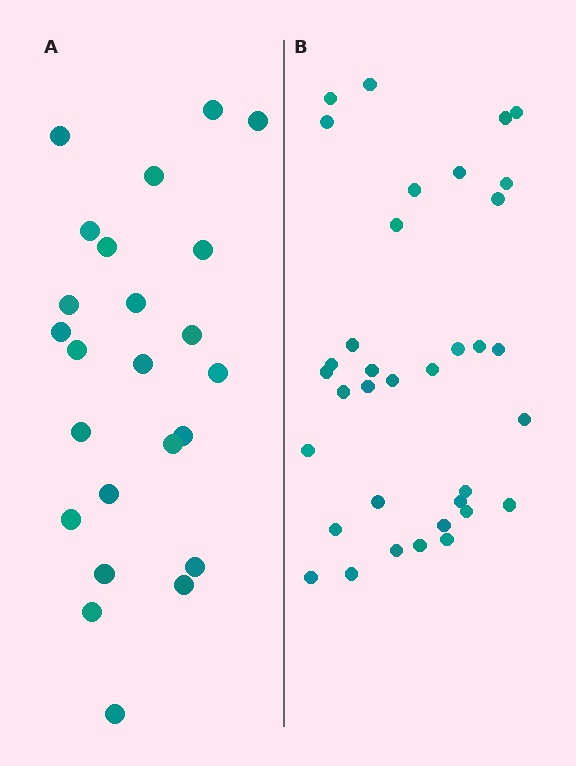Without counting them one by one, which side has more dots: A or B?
Region B (the right region) has more dots.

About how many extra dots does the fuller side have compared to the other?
Region B has roughly 12 or so more dots than region A.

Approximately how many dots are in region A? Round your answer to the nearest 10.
About 20 dots. (The exact count is 24, which rounds to 20.)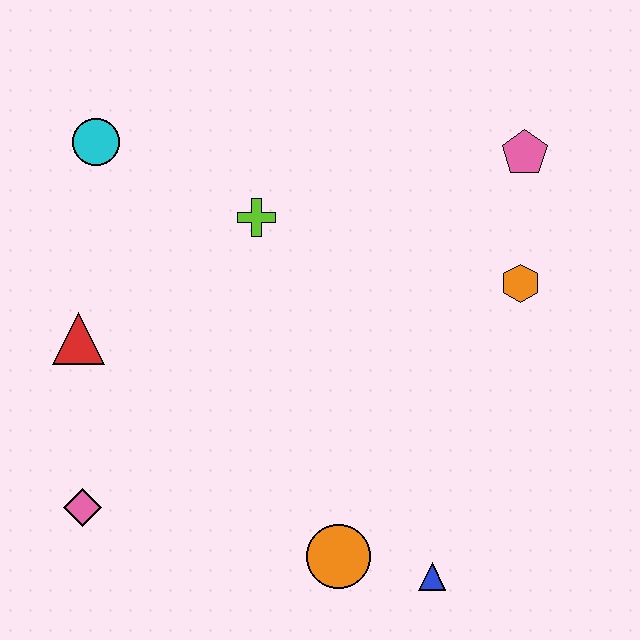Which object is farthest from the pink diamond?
The pink pentagon is farthest from the pink diamond.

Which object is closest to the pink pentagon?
The orange hexagon is closest to the pink pentagon.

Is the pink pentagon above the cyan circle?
No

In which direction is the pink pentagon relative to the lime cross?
The pink pentagon is to the right of the lime cross.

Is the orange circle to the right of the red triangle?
Yes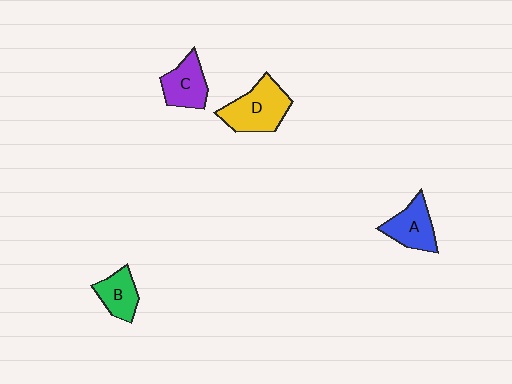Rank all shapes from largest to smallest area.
From largest to smallest: D (yellow), A (blue), C (purple), B (green).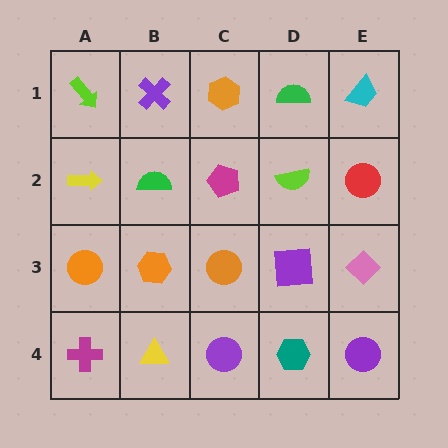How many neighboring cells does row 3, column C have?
4.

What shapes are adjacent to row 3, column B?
A green semicircle (row 2, column B), a yellow triangle (row 4, column B), an orange circle (row 3, column A), an orange circle (row 3, column C).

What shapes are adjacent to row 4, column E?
A pink diamond (row 3, column E), a teal hexagon (row 4, column D).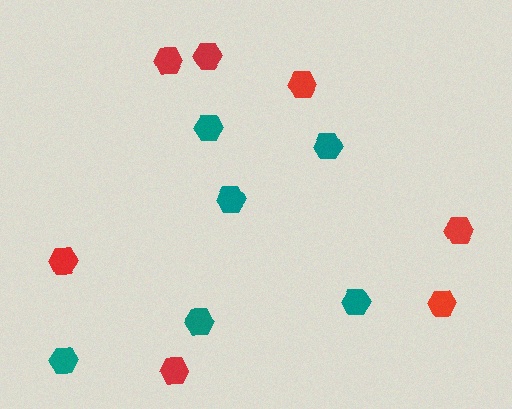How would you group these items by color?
There are 2 groups: one group of red hexagons (7) and one group of teal hexagons (6).